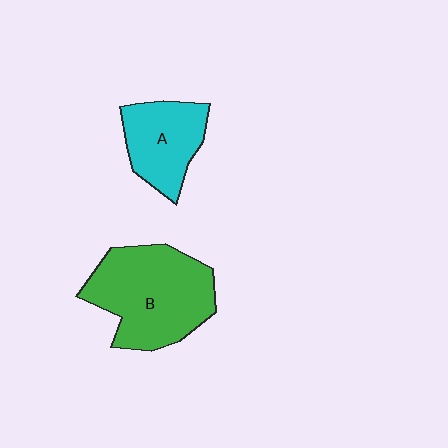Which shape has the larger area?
Shape B (green).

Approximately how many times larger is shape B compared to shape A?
Approximately 1.7 times.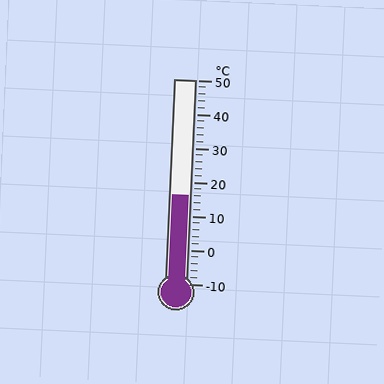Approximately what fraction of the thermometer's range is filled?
The thermometer is filled to approximately 45% of its range.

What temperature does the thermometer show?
The thermometer shows approximately 16°C.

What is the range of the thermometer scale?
The thermometer scale ranges from -10°C to 50°C.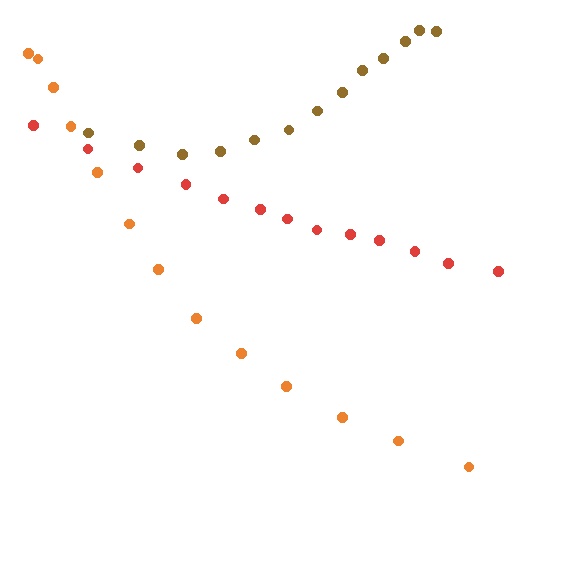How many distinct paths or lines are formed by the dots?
There are 3 distinct paths.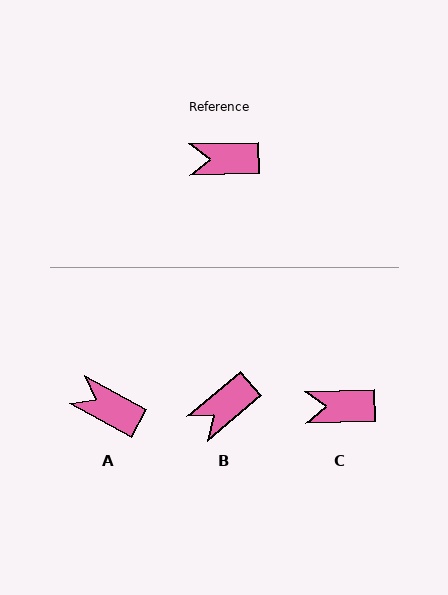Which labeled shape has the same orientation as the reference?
C.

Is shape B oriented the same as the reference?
No, it is off by about 38 degrees.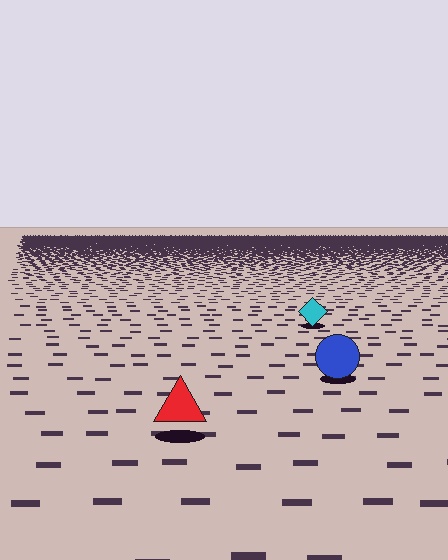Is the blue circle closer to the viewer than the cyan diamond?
Yes. The blue circle is closer — you can tell from the texture gradient: the ground texture is coarser near it.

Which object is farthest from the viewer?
The cyan diamond is farthest from the viewer. It appears smaller and the ground texture around it is denser.